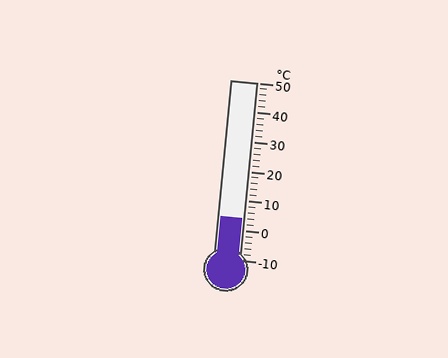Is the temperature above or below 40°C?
The temperature is below 40°C.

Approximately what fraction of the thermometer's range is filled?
The thermometer is filled to approximately 25% of its range.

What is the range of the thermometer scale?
The thermometer scale ranges from -10°C to 50°C.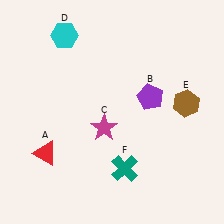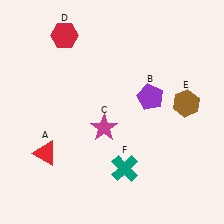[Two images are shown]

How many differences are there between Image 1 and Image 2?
There is 1 difference between the two images.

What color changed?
The hexagon (D) changed from cyan in Image 1 to red in Image 2.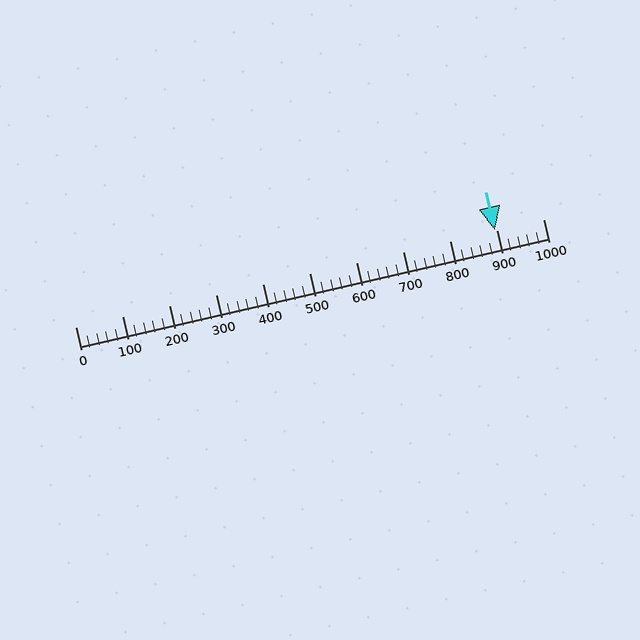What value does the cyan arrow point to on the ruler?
The cyan arrow points to approximately 896.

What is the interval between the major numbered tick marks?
The major tick marks are spaced 100 units apart.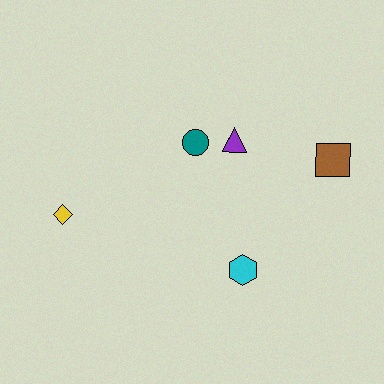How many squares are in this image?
There is 1 square.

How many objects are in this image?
There are 5 objects.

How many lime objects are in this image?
There are no lime objects.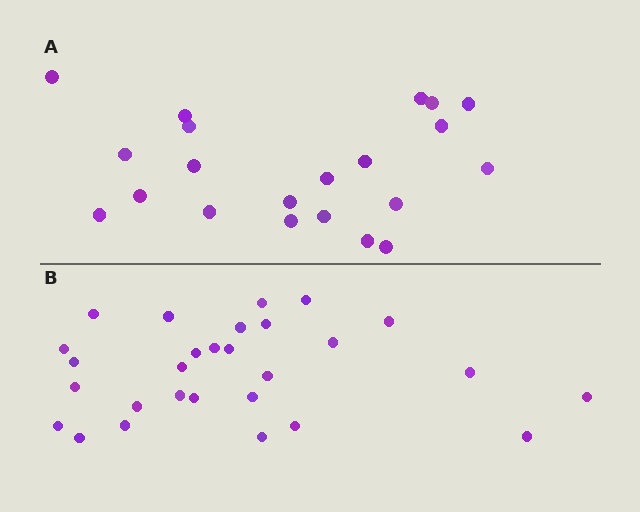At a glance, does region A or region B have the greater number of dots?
Region B (the bottom region) has more dots.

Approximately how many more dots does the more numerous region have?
Region B has roughly 8 or so more dots than region A.